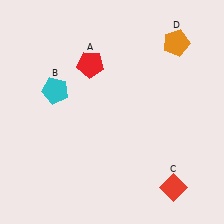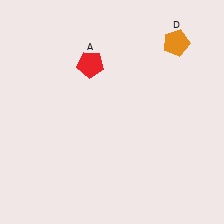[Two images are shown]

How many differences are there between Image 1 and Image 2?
There are 2 differences between the two images.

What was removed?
The cyan pentagon (B), the red diamond (C) were removed in Image 2.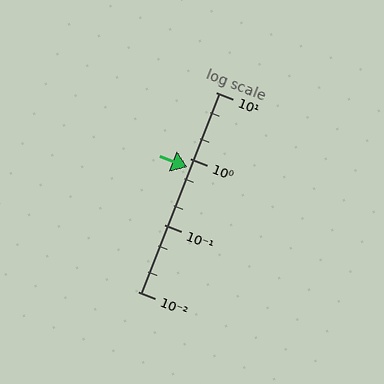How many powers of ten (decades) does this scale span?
The scale spans 3 decades, from 0.01 to 10.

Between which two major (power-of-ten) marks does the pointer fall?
The pointer is between 0.1 and 1.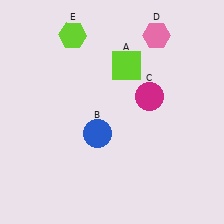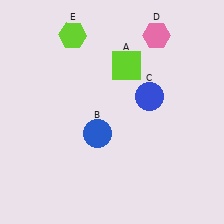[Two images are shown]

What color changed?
The circle (C) changed from magenta in Image 1 to blue in Image 2.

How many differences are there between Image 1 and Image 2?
There is 1 difference between the two images.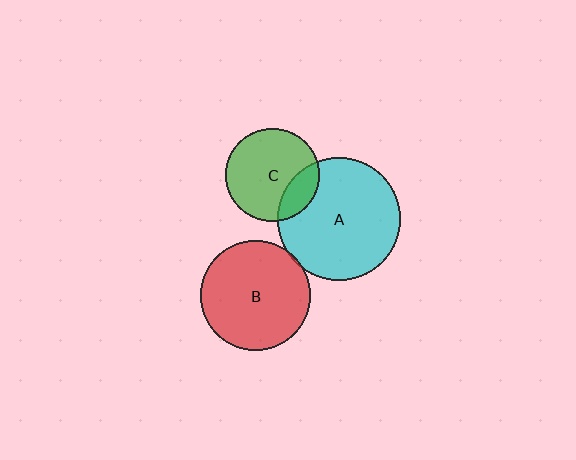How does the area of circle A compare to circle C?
Approximately 1.8 times.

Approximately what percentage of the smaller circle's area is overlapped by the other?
Approximately 20%.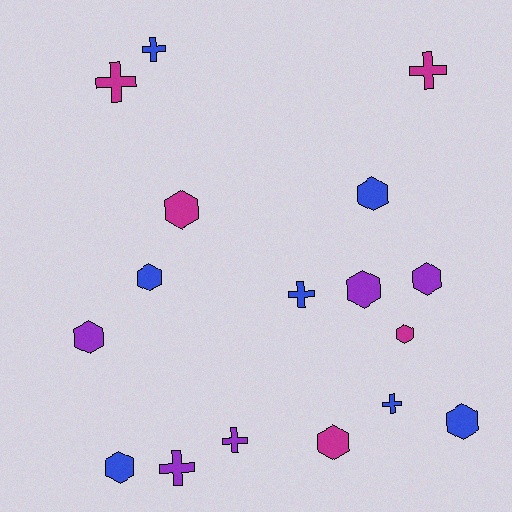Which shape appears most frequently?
Hexagon, with 10 objects.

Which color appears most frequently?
Blue, with 7 objects.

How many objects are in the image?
There are 17 objects.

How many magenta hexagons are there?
There are 3 magenta hexagons.